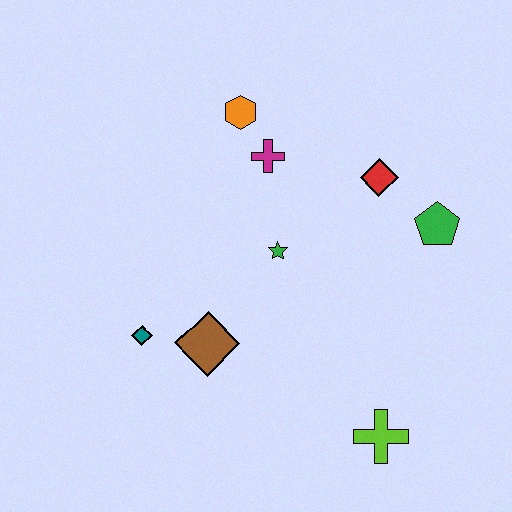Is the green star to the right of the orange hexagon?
Yes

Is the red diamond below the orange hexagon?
Yes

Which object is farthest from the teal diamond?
The green pentagon is farthest from the teal diamond.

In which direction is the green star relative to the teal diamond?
The green star is to the right of the teal diamond.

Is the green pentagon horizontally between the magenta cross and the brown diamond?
No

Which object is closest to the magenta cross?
The orange hexagon is closest to the magenta cross.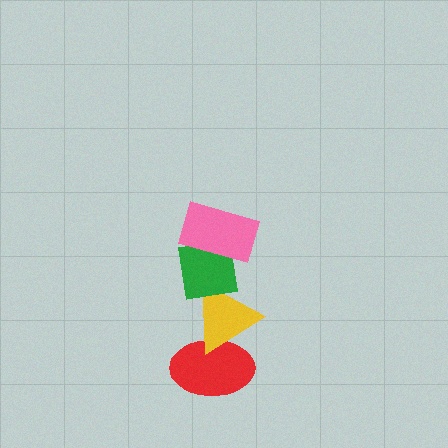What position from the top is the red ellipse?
The red ellipse is 4th from the top.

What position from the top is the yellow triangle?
The yellow triangle is 3rd from the top.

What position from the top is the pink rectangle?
The pink rectangle is 1st from the top.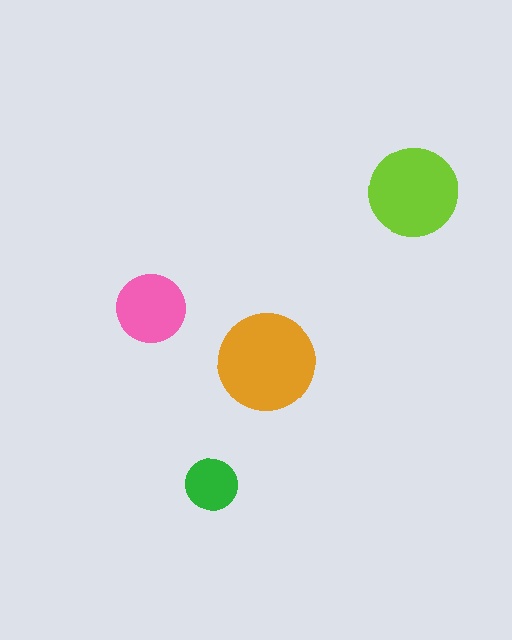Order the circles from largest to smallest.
the orange one, the lime one, the pink one, the green one.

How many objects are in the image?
There are 4 objects in the image.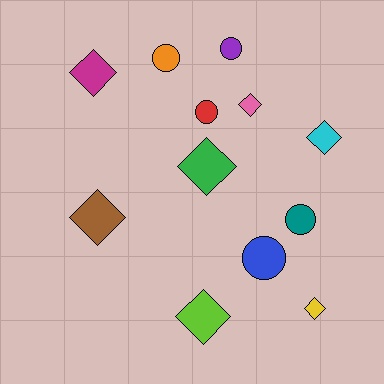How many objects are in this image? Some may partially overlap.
There are 12 objects.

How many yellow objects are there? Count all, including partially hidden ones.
There is 1 yellow object.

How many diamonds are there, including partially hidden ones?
There are 7 diamonds.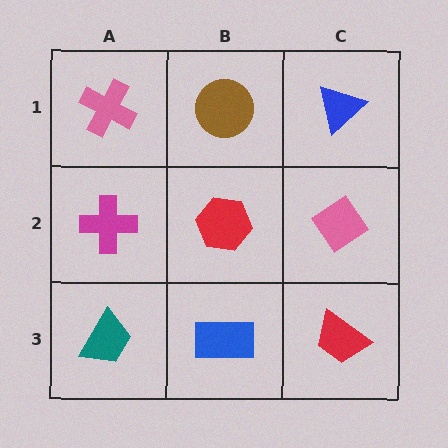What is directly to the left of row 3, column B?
A teal trapezoid.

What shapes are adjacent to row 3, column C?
A pink diamond (row 2, column C), a blue rectangle (row 3, column B).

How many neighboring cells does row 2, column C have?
3.